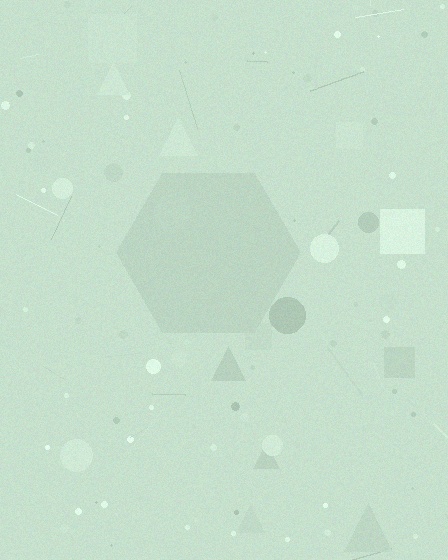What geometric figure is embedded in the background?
A hexagon is embedded in the background.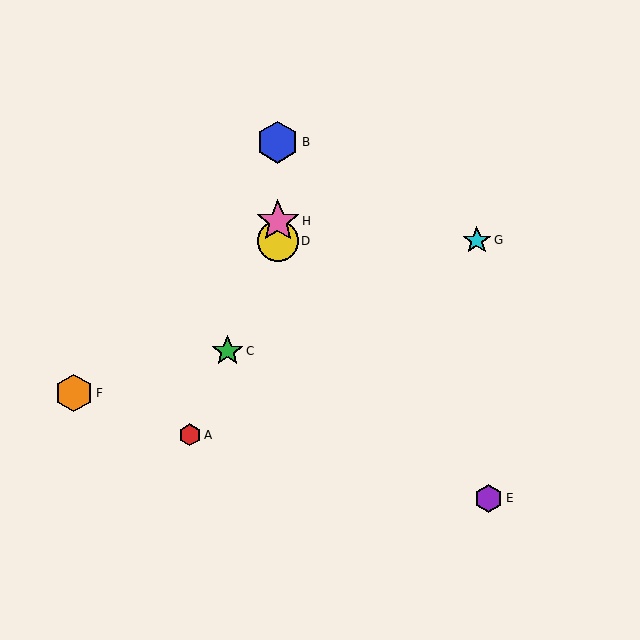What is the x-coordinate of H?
Object H is at x≈278.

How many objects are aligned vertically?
3 objects (B, D, H) are aligned vertically.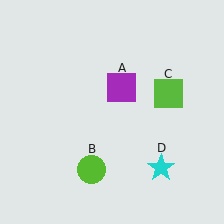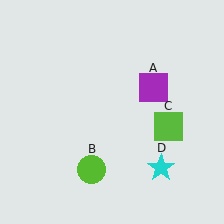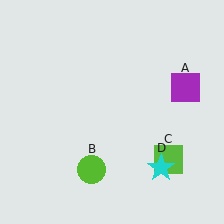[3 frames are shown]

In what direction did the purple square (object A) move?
The purple square (object A) moved right.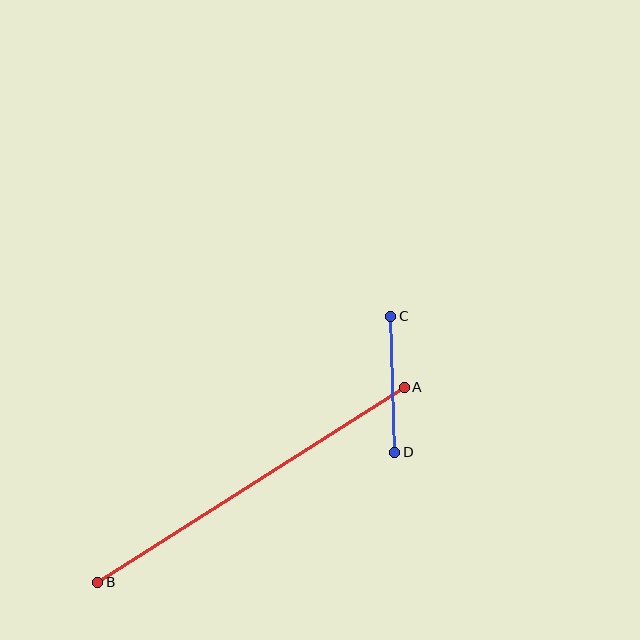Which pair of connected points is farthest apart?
Points A and B are farthest apart.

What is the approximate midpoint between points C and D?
The midpoint is at approximately (393, 384) pixels.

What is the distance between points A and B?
The distance is approximately 363 pixels.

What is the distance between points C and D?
The distance is approximately 136 pixels.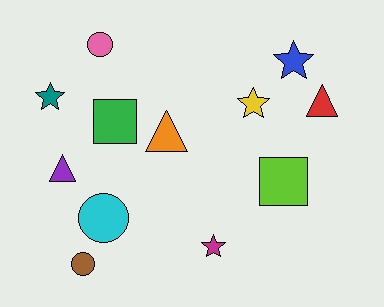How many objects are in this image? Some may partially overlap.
There are 12 objects.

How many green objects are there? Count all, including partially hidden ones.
There is 1 green object.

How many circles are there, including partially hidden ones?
There are 3 circles.